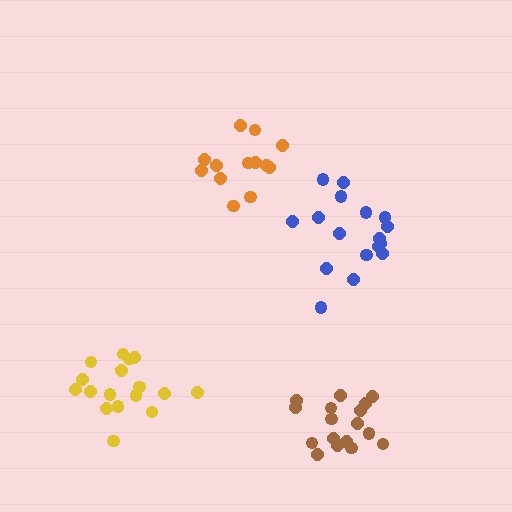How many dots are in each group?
Group 1: 17 dots, Group 2: 13 dots, Group 3: 17 dots, Group 4: 17 dots (64 total).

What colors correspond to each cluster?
The clusters are colored: yellow, orange, brown, blue.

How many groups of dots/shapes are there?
There are 4 groups.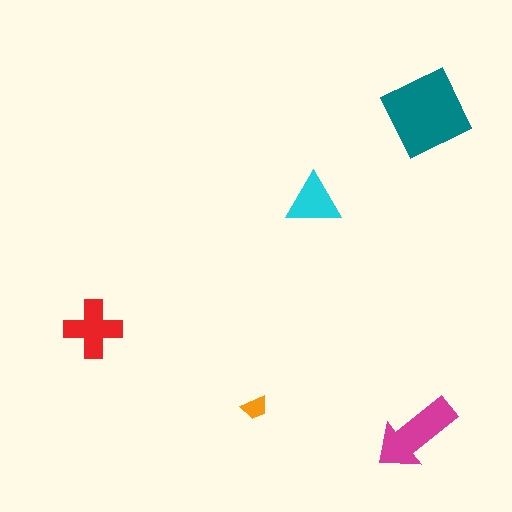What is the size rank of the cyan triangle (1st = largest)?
4th.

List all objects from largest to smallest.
The teal square, the magenta arrow, the red cross, the cyan triangle, the orange trapezoid.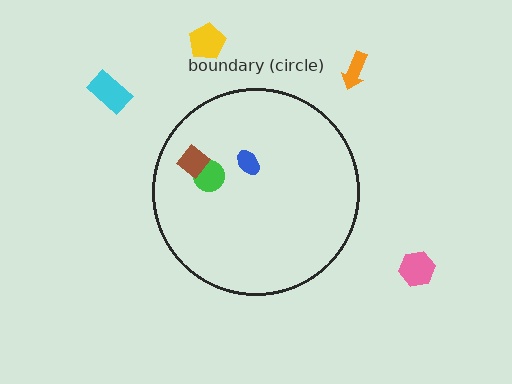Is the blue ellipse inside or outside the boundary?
Inside.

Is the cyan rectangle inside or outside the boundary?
Outside.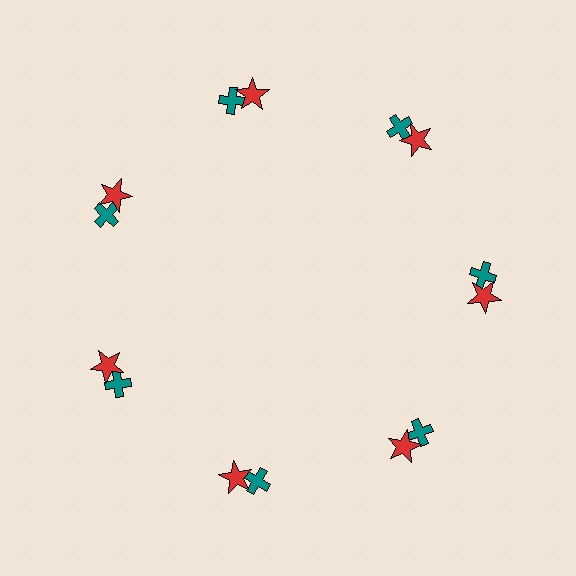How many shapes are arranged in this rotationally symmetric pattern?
There are 14 shapes, arranged in 7 groups of 2.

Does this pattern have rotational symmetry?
Yes, this pattern has 7-fold rotational symmetry. It looks the same after rotating 51 degrees around the center.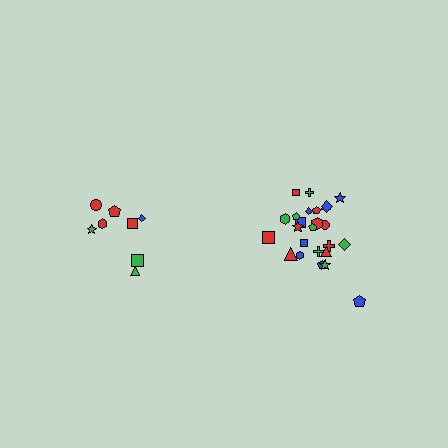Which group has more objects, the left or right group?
The right group.